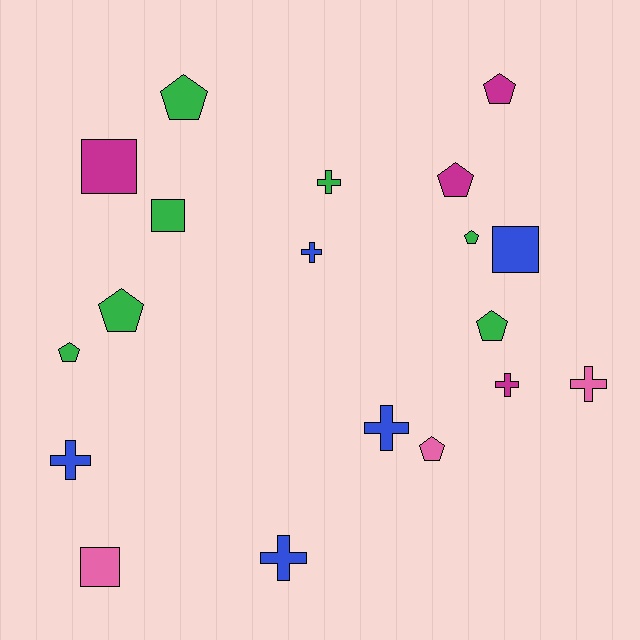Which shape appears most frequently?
Pentagon, with 8 objects.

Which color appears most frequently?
Green, with 7 objects.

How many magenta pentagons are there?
There are 2 magenta pentagons.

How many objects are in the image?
There are 19 objects.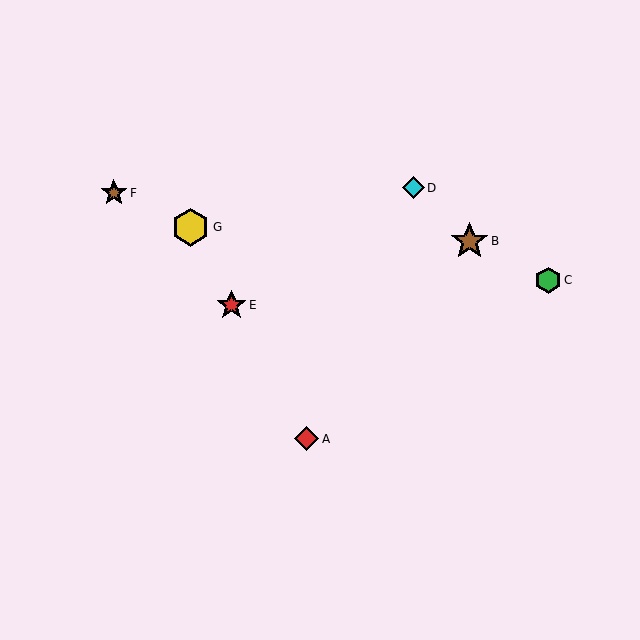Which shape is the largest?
The yellow hexagon (labeled G) is the largest.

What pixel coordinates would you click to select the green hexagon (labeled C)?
Click at (548, 280) to select the green hexagon C.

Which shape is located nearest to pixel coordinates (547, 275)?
The green hexagon (labeled C) at (548, 280) is nearest to that location.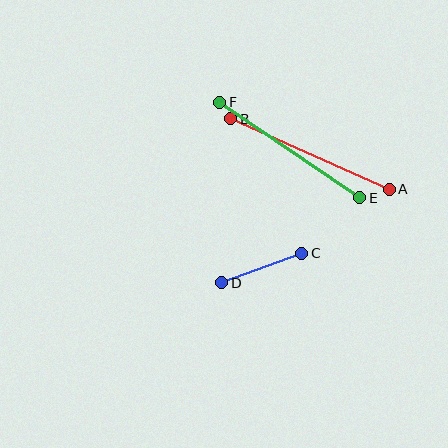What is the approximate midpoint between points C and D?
The midpoint is at approximately (262, 268) pixels.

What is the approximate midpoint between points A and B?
The midpoint is at approximately (310, 154) pixels.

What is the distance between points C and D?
The distance is approximately 85 pixels.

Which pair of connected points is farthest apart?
Points A and B are farthest apart.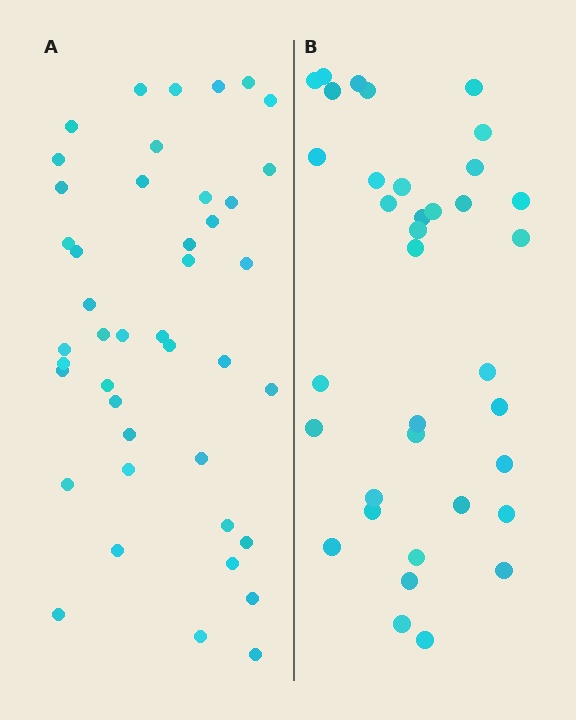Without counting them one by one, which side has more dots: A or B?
Region A (the left region) has more dots.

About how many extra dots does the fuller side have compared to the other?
Region A has roughly 8 or so more dots than region B.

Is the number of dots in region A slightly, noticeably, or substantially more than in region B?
Region A has only slightly more — the two regions are fairly close. The ratio is roughly 1.2 to 1.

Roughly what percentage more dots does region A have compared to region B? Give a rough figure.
About 20% more.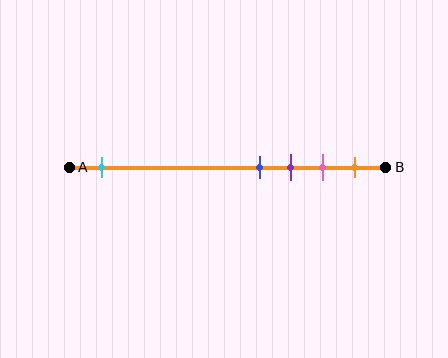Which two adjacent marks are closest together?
The blue and purple marks are the closest adjacent pair.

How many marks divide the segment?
There are 5 marks dividing the segment.